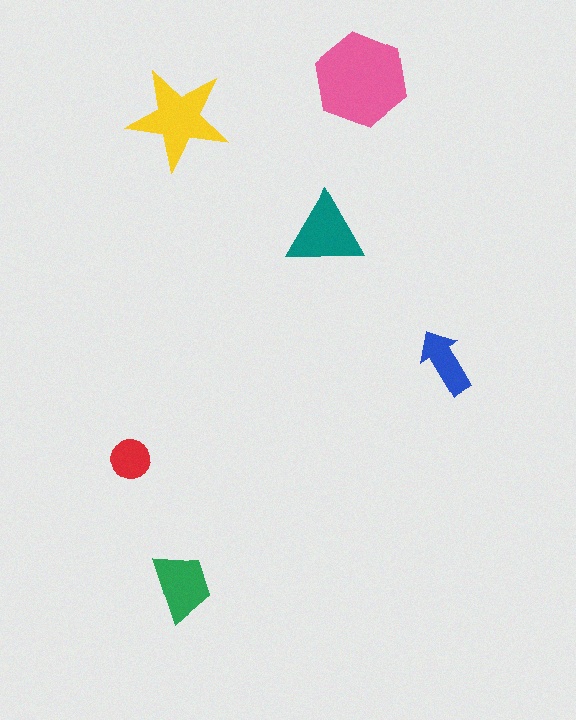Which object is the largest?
The pink hexagon.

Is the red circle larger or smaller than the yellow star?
Smaller.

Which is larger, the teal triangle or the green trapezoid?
The teal triangle.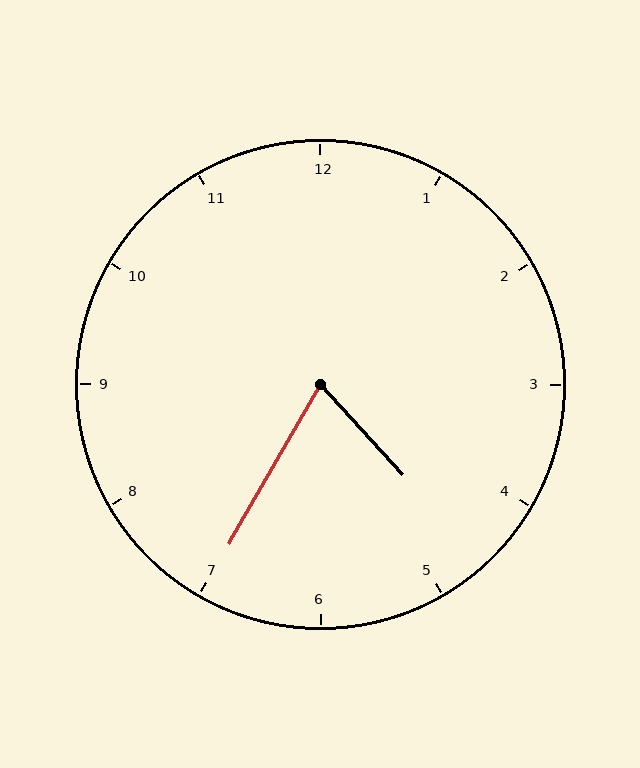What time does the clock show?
4:35.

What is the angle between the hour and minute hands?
Approximately 72 degrees.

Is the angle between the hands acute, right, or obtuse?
It is acute.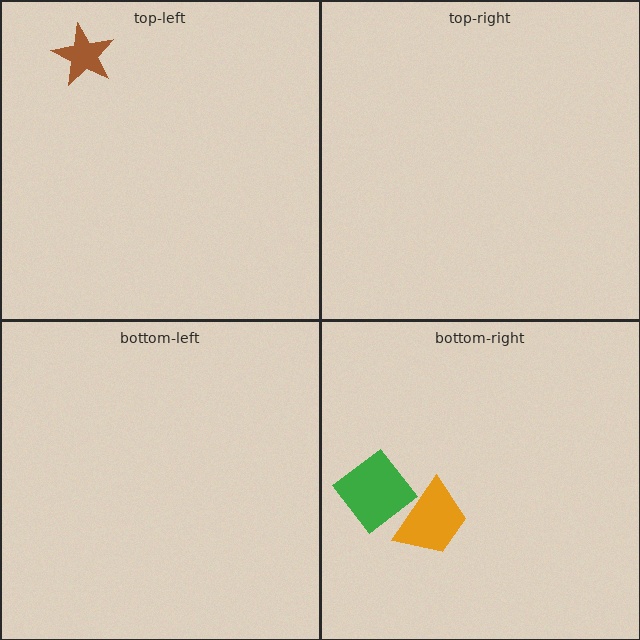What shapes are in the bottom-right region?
The green diamond, the orange trapezoid.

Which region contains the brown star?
The top-left region.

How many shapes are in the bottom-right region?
2.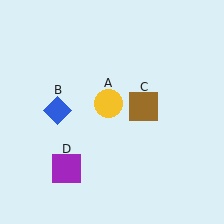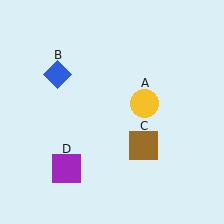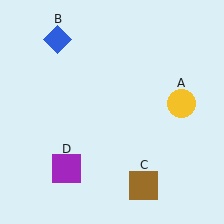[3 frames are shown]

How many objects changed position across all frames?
3 objects changed position: yellow circle (object A), blue diamond (object B), brown square (object C).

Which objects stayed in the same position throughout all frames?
Purple square (object D) remained stationary.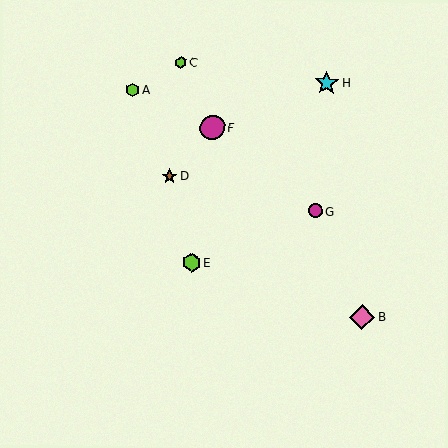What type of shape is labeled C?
Shape C is a lime hexagon.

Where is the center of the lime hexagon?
The center of the lime hexagon is at (133, 90).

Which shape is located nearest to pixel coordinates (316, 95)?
The cyan star (labeled H) at (327, 83) is nearest to that location.